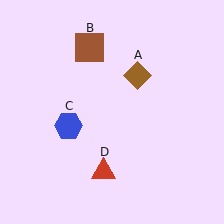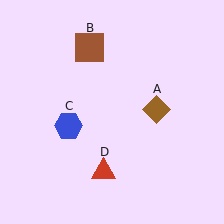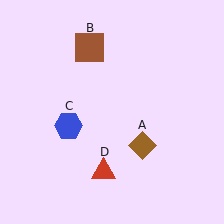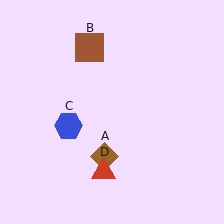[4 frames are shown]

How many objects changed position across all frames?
1 object changed position: brown diamond (object A).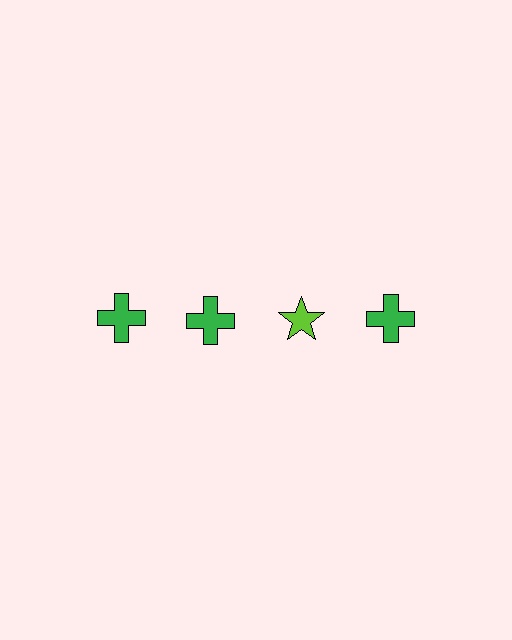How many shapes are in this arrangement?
There are 4 shapes arranged in a grid pattern.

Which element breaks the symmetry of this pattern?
The lime star in the top row, center column breaks the symmetry. All other shapes are green crosses.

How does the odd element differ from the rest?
It differs in both color (lime instead of green) and shape (star instead of cross).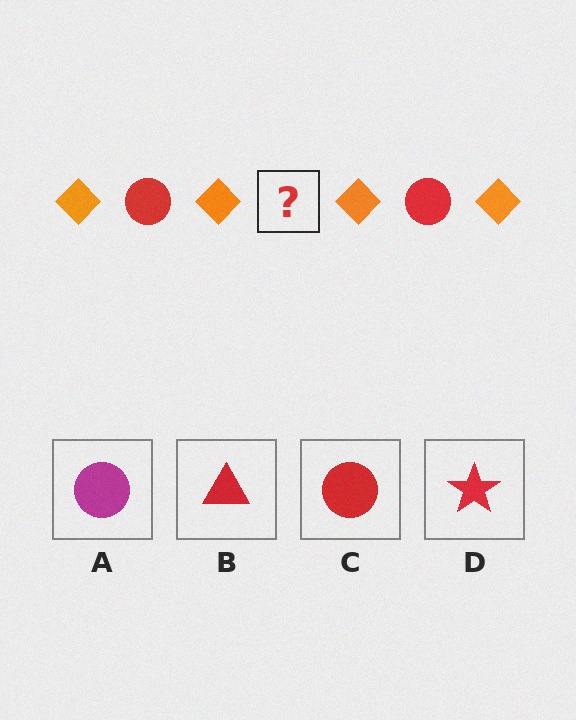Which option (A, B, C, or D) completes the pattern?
C.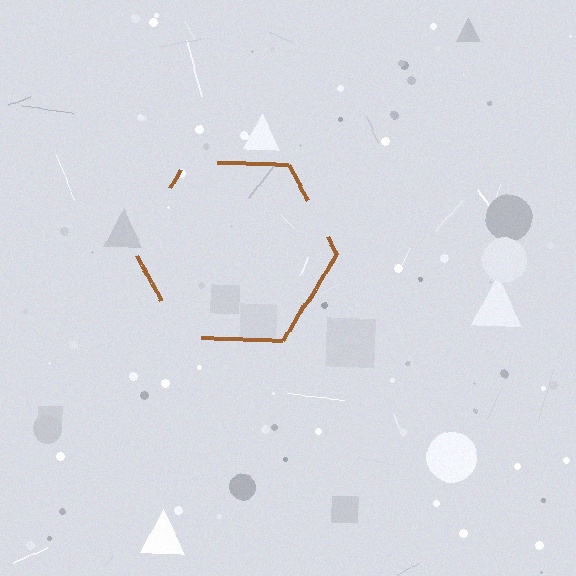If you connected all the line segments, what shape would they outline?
They would outline a hexagon.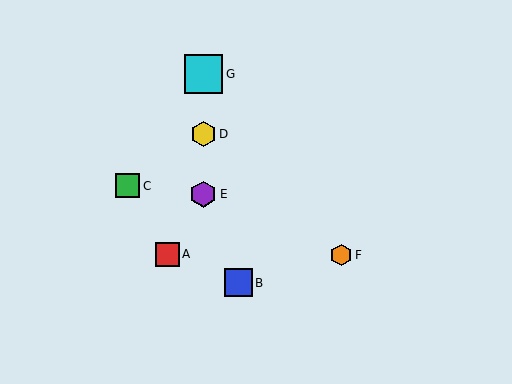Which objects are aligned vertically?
Objects D, E, G are aligned vertically.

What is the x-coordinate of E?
Object E is at x≈203.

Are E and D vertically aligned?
Yes, both are at x≈203.